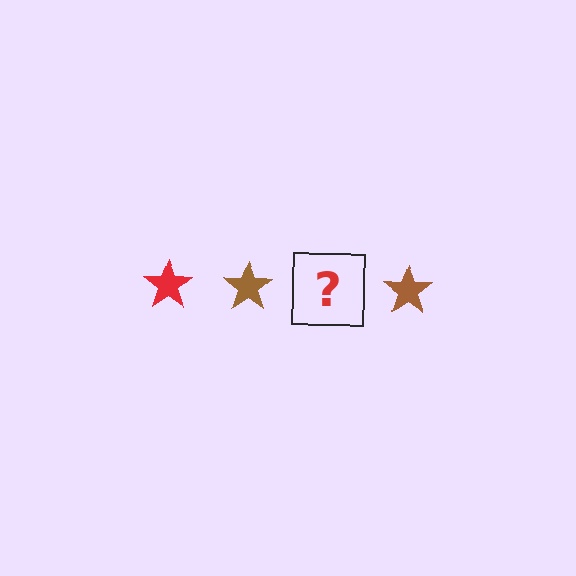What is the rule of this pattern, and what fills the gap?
The rule is that the pattern cycles through red, brown stars. The gap should be filled with a red star.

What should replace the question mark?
The question mark should be replaced with a red star.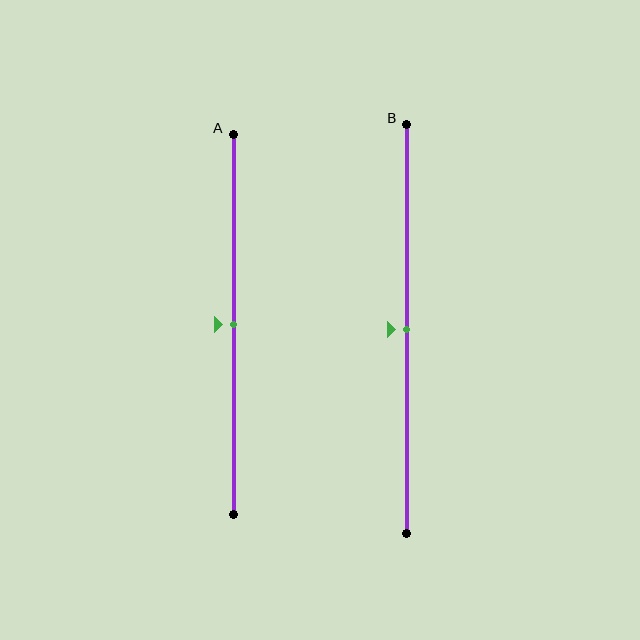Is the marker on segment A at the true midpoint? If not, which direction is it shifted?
Yes, the marker on segment A is at the true midpoint.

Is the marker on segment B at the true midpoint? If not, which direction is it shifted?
Yes, the marker on segment B is at the true midpoint.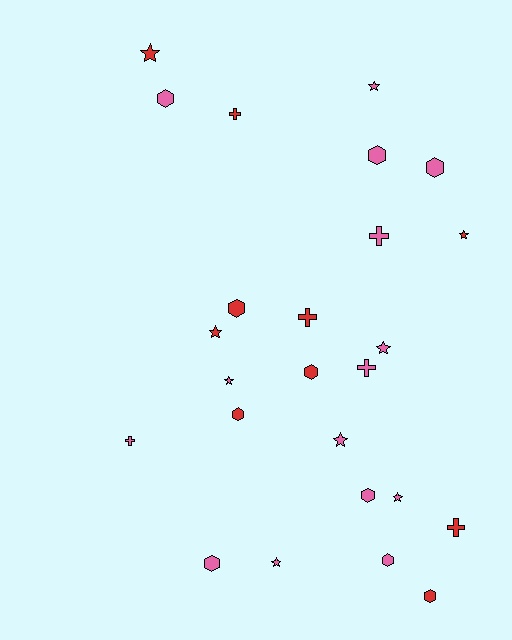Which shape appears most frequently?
Hexagon, with 10 objects.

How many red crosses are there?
There are 3 red crosses.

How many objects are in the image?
There are 25 objects.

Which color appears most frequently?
Pink, with 15 objects.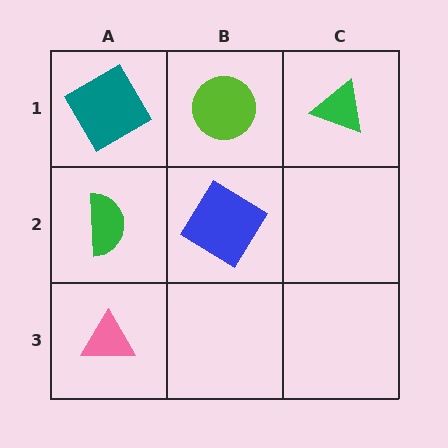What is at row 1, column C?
A green triangle.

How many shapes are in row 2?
2 shapes.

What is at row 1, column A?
A teal diamond.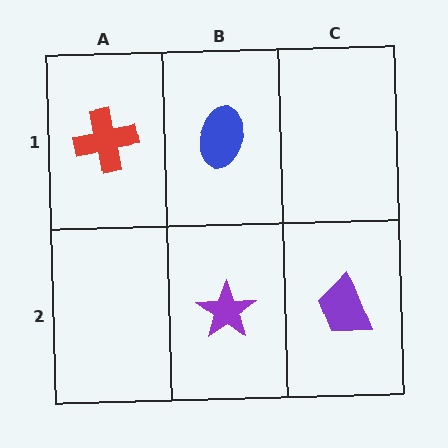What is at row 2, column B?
A purple star.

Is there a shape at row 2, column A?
No, that cell is empty.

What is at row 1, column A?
A red cross.